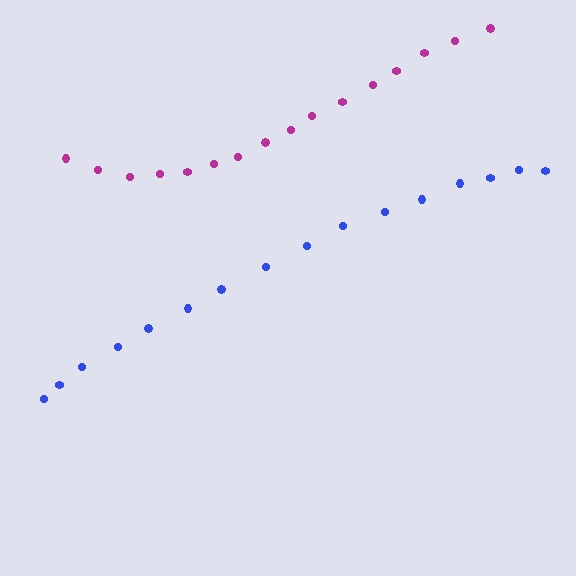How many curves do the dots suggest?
There are 2 distinct paths.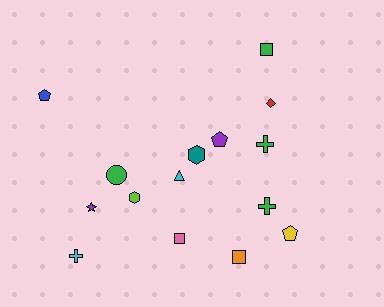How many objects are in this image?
There are 15 objects.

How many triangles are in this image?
There is 1 triangle.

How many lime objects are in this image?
There is 1 lime object.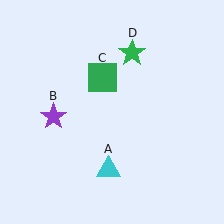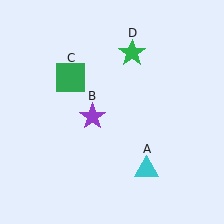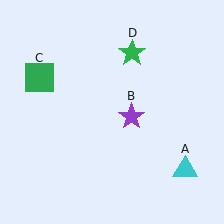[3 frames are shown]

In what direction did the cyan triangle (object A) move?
The cyan triangle (object A) moved right.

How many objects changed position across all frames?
3 objects changed position: cyan triangle (object A), purple star (object B), green square (object C).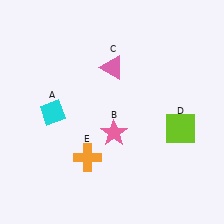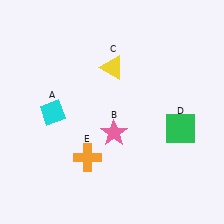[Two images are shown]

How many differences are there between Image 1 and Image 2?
There are 2 differences between the two images.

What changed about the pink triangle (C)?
In Image 1, C is pink. In Image 2, it changed to yellow.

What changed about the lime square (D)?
In Image 1, D is lime. In Image 2, it changed to green.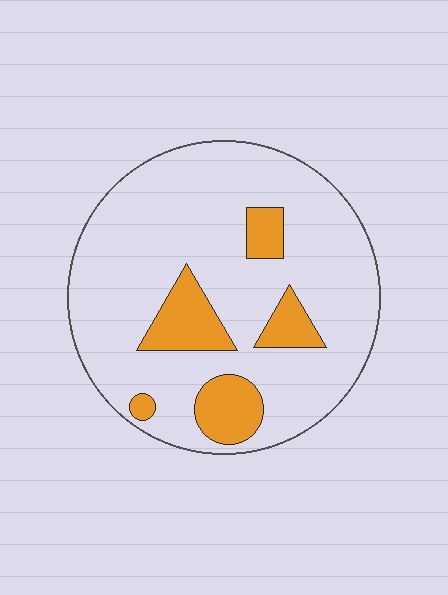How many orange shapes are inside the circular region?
5.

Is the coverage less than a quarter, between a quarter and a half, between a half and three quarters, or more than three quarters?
Less than a quarter.